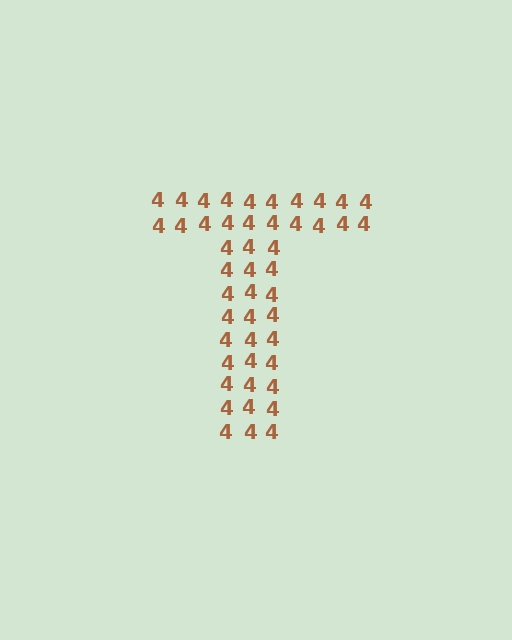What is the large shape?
The large shape is the letter T.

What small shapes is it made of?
It is made of small digit 4's.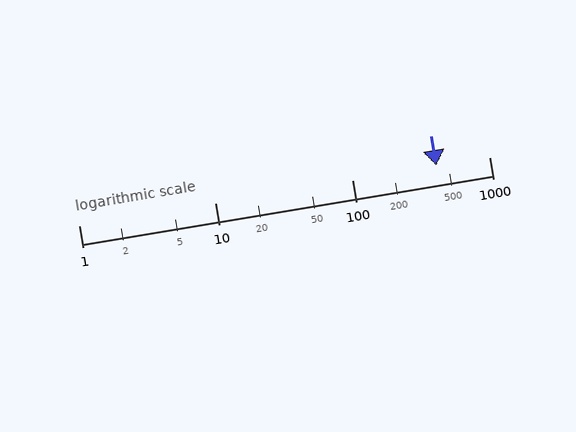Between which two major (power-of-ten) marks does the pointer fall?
The pointer is between 100 and 1000.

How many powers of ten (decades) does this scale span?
The scale spans 3 decades, from 1 to 1000.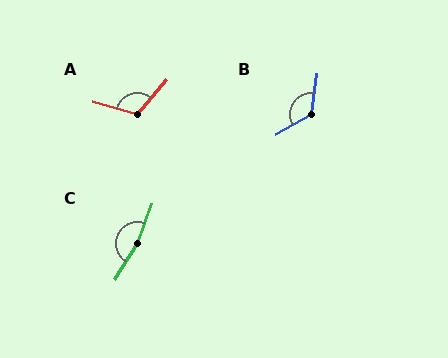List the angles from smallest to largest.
A (114°), B (127°), C (169°).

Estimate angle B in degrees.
Approximately 127 degrees.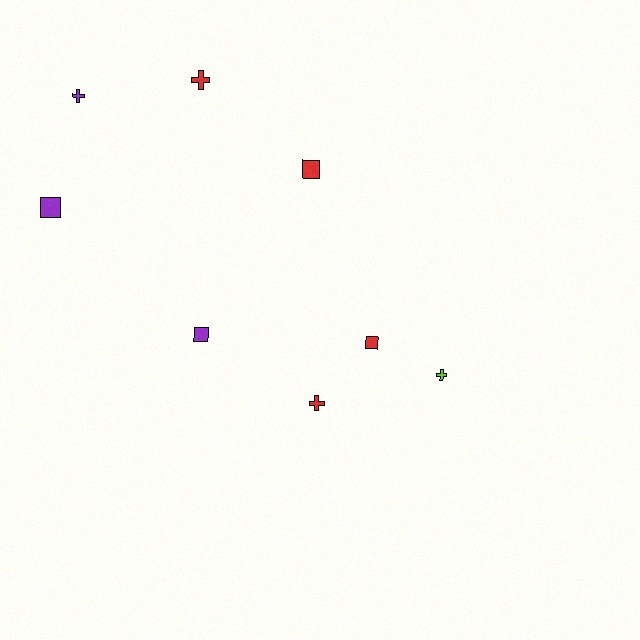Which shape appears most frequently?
Cross, with 4 objects.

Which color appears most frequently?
Red, with 4 objects.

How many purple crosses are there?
There is 1 purple cross.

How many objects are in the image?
There are 8 objects.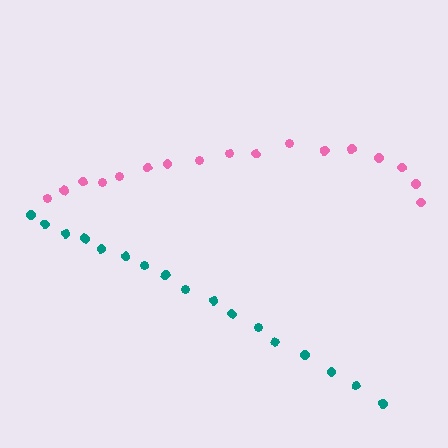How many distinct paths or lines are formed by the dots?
There are 2 distinct paths.